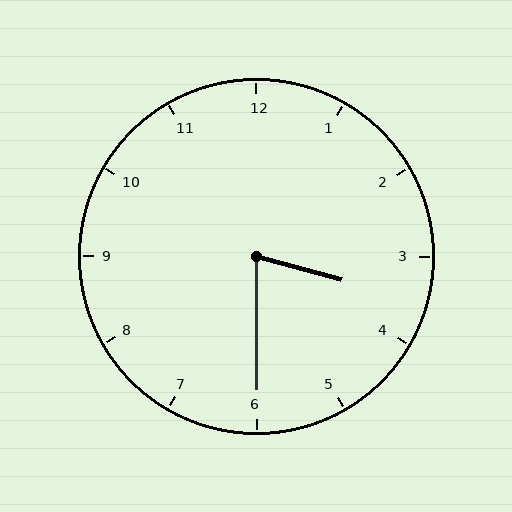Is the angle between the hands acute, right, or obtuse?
It is acute.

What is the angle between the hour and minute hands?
Approximately 75 degrees.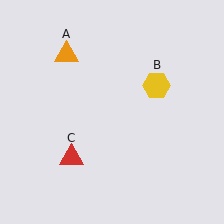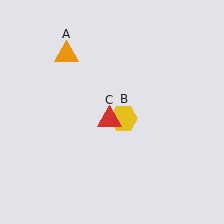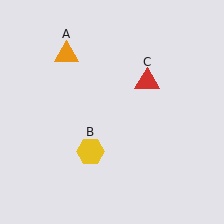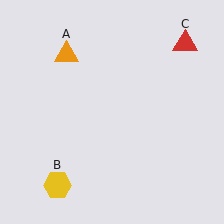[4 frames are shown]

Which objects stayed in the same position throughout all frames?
Orange triangle (object A) remained stationary.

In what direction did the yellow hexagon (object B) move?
The yellow hexagon (object B) moved down and to the left.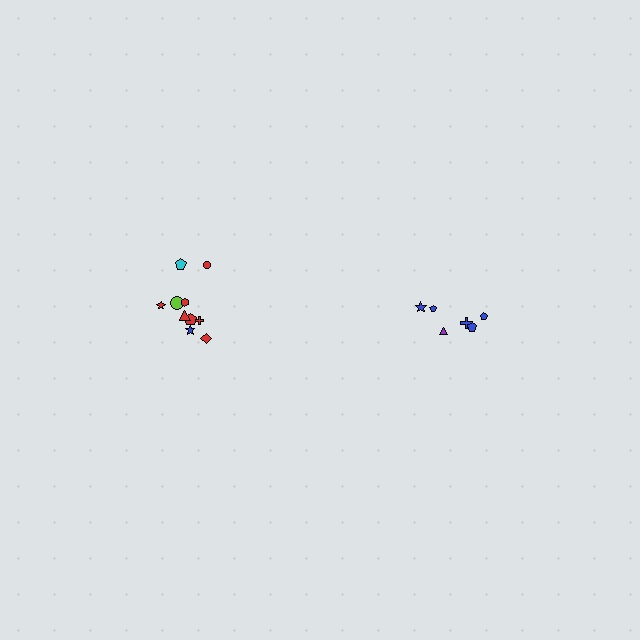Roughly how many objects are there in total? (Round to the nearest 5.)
Roughly 15 objects in total.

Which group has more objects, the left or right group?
The left group.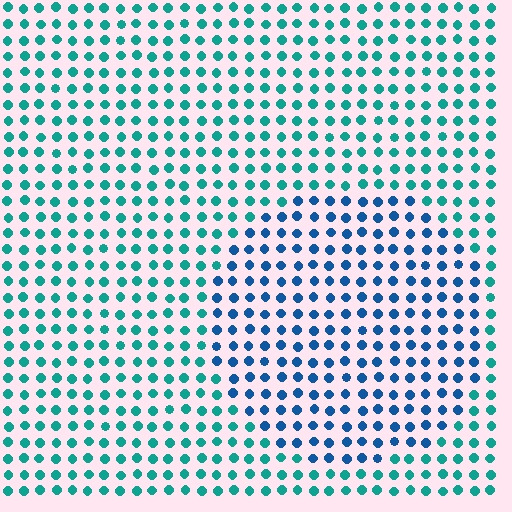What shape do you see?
I see a circle.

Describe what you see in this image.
The image is filled with small teal elements in a uniform arrangement. A circle-shaped region is visible where the elements are tinted to a slightly different hue, forming a subtle color boundary.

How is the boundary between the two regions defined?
The boundary is defined purely by a slight shift in hue (about 37 degrees). Spacing, size, and orientation are identical on both sides.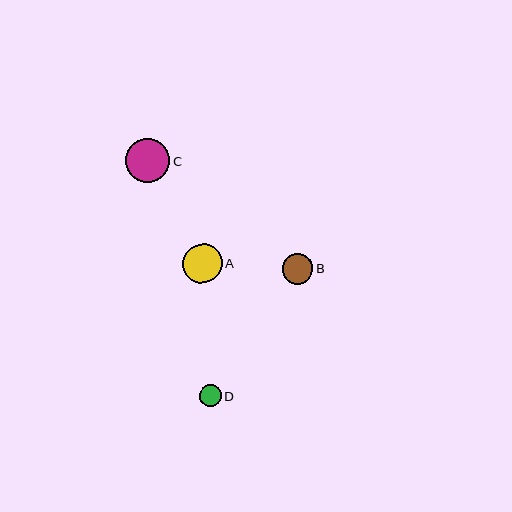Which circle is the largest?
Circle C is the largest with a size of approximately 44 pixels.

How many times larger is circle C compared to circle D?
Circle C is approximately 2.0 times the size of circle D.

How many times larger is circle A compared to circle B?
Circle A is approximately 1.3 times the size of circle B.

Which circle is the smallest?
Circle D is the smallest with a size of approximately 22 pixels.